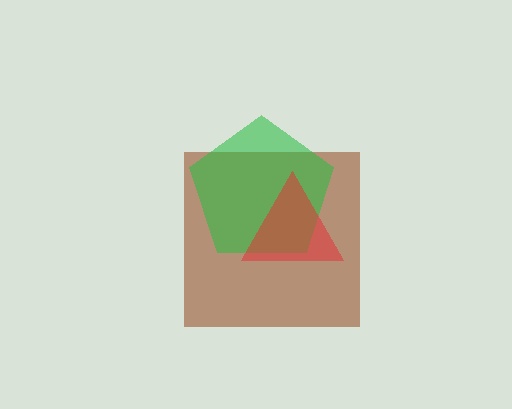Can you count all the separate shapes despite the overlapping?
Yes, there are 3 separate shapes.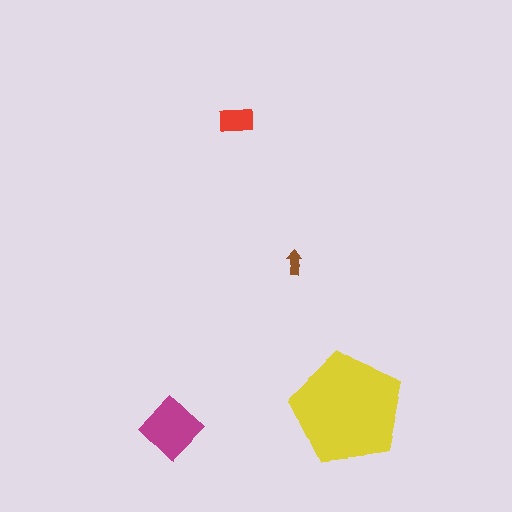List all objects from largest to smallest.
The yellow pentagon, the magenta diamond, the red rectangle, the brown arrow.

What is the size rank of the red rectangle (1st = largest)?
3rd.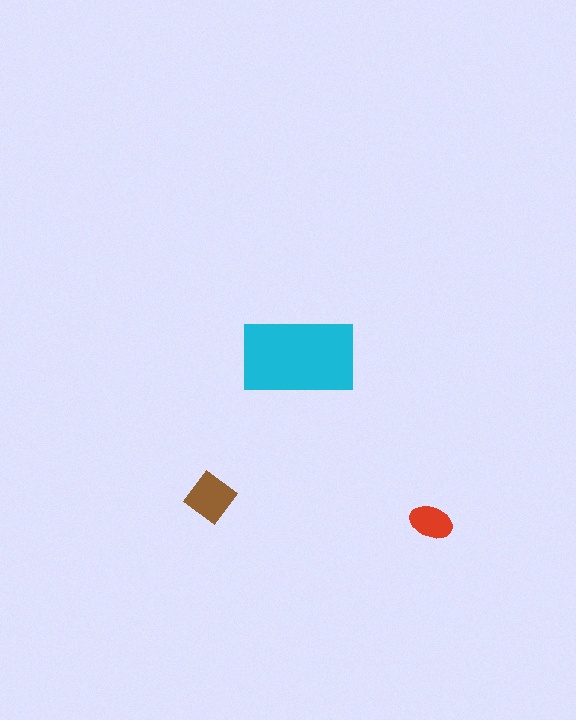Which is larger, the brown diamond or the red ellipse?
The brown diamond.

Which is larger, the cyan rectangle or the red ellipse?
The cyan rectangle.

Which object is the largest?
The cyan rectangle.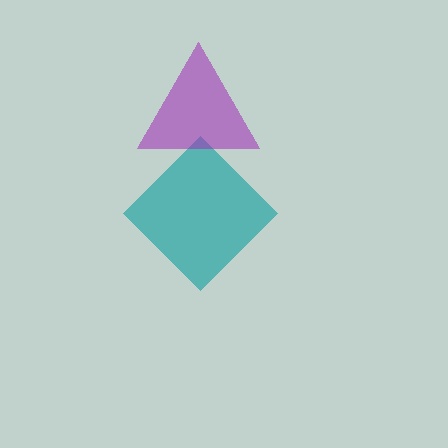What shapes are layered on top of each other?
The layered shapes are: a teal diamond, a purple triangle.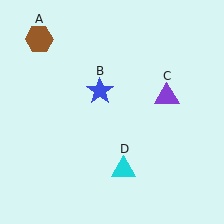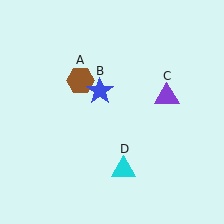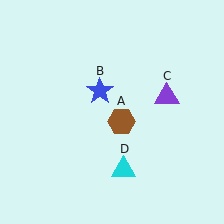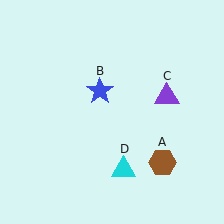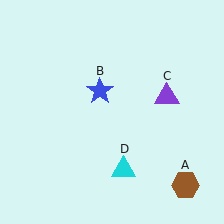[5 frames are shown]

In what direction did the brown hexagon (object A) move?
The brown hexagon (object A) moved down and to the right.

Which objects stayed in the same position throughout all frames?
Blue star (object B) and purple triangle (object C) and cyan triangle (object D) remained stationary.